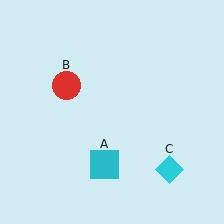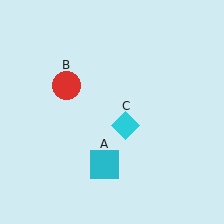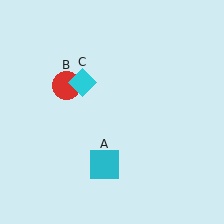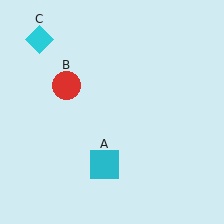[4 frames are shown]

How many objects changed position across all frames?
1 object changed position: cyan diamond (object C).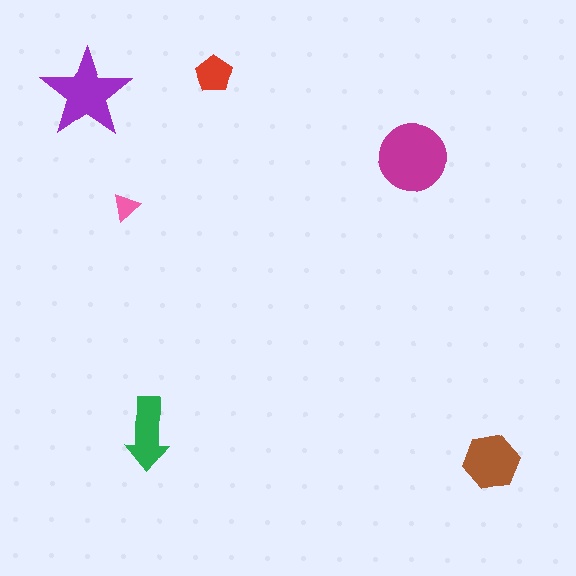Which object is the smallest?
The pink triangle.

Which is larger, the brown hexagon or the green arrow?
The brown hexagon.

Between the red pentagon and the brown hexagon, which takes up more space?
The brown hexagon.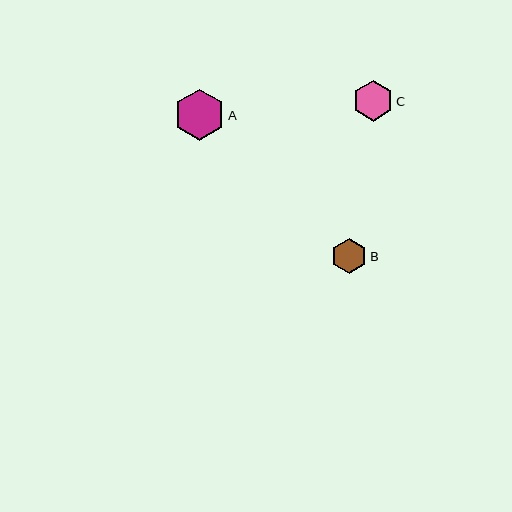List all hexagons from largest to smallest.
From largest to smallest: A, C, B.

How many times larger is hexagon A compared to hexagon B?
Hexagon A is approximately 1.4 times the size of hexagon B.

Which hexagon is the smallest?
Hexagon B is the smallest with a size of approximately 35 pixels.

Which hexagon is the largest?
Hexagon A is the largest with a size of approximately 51 pixels.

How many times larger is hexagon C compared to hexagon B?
Hexagon C is approximately 1.1 times the size of hexagon B.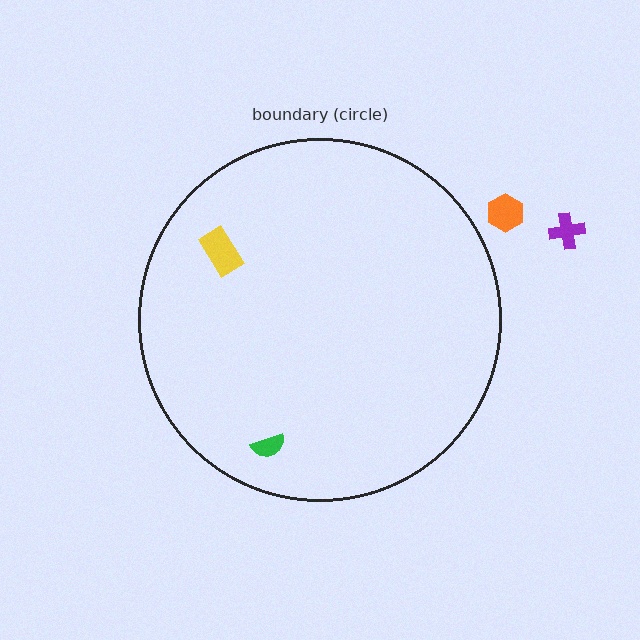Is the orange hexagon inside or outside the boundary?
Outside.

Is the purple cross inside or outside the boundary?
Outside.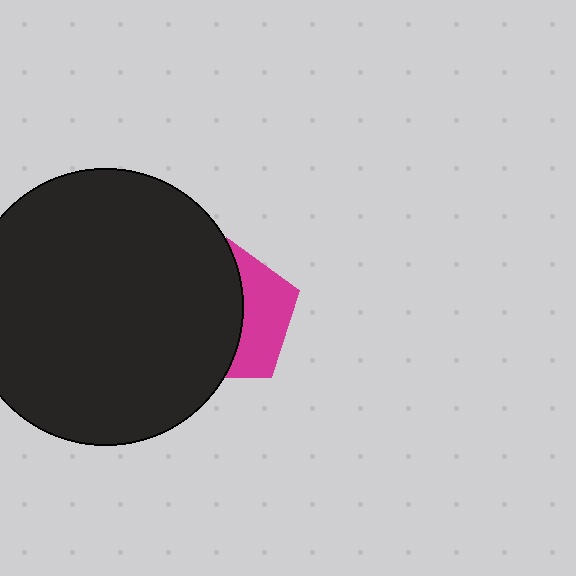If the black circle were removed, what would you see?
You would see the complete magenta pentagon.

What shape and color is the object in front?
The object in front is a black circle.